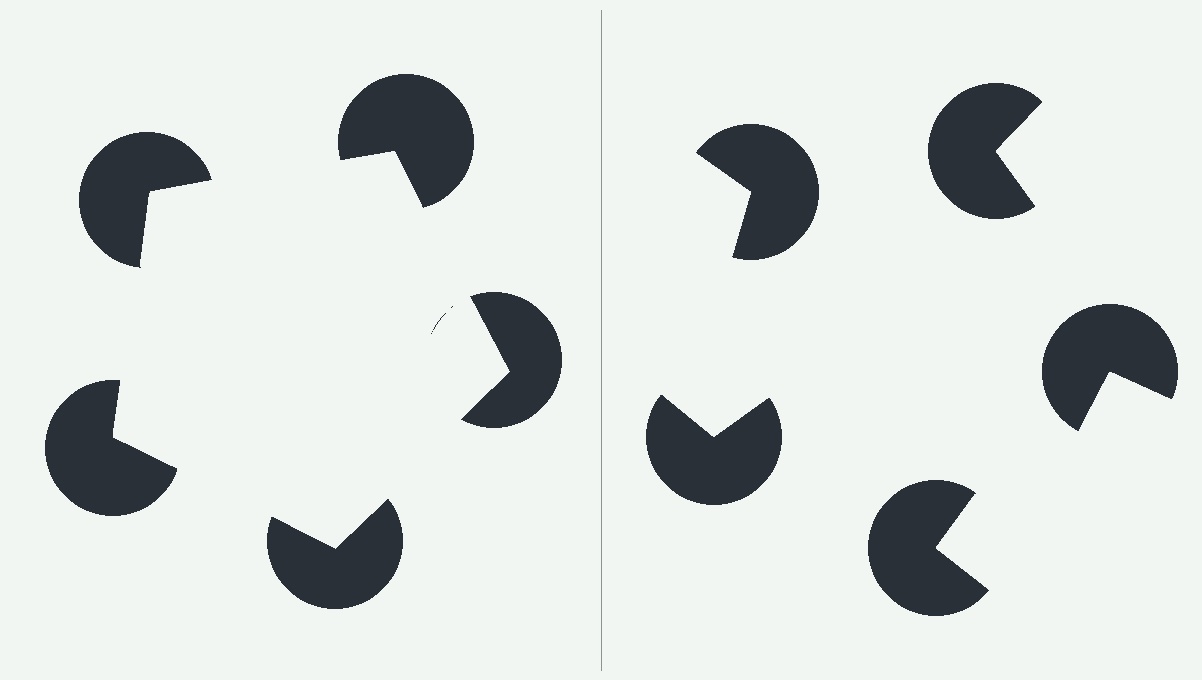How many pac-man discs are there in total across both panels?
10 — 5 on each side.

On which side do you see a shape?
An illusory pentagon appears on the left side. On the right side the wedge cuts are rotated, so no coherent shape forms.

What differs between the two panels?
The pac-man discs are positioned identically on both sides; only the wedge orientations differ. On the left they align to a pentagon; on the right they are misaligned.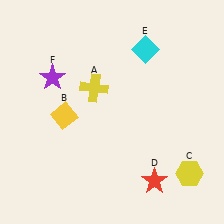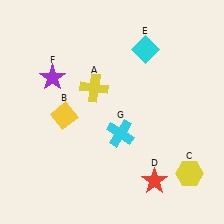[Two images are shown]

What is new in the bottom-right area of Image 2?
A cyan cross (G) was added in the bottom-right area of Image 2.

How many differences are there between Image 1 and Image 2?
There is 1 difference between the two images.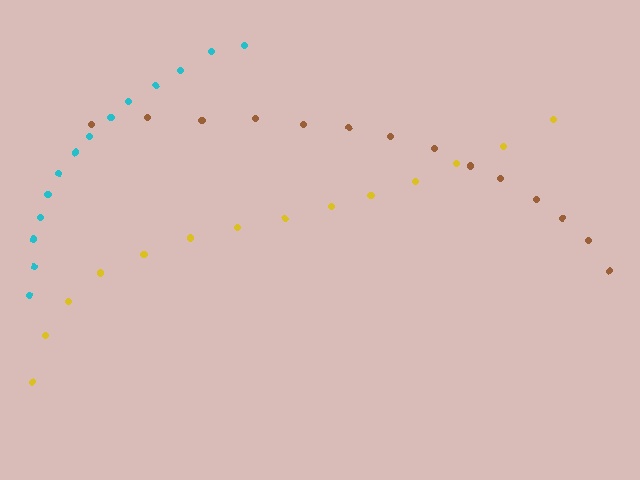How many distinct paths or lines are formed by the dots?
There are 3 distinct paths.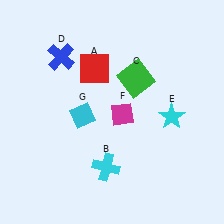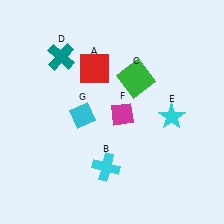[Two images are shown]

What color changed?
The cross (D) changed from blue in Image 1 to teal in Image 2.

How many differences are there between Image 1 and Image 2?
There is 1 difference between the two images.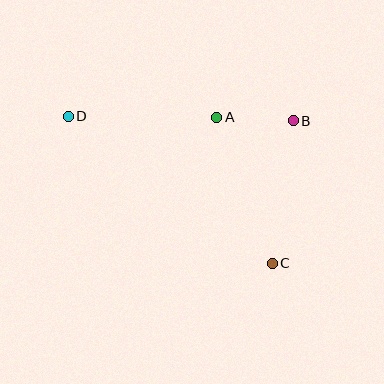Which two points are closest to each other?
Points A and B are closest to each other.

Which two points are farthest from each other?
Points C and D are farthest from each other.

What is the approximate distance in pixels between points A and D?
The distance between A and D is approximately 149 pixels.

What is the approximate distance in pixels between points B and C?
The distance between B and C is approximately 144 pixels.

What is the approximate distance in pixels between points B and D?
The distance between B and D is approximately 225 pixels.